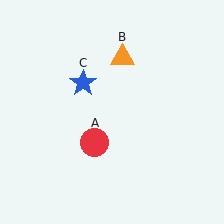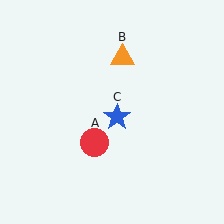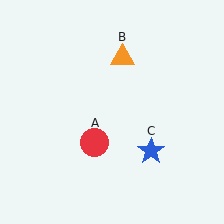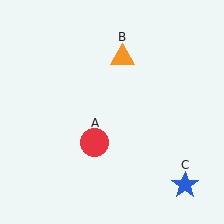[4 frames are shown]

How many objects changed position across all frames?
1 object changed position: blue star (object C).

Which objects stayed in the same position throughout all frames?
Red circle (object A) and orange triangle (object B) remained stationary.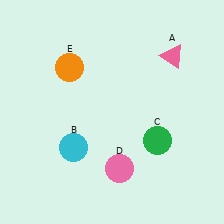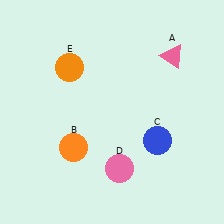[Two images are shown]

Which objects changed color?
B changed from cyan to orange. C changed from green to blue.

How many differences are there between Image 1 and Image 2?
There are 2 differences between the two images.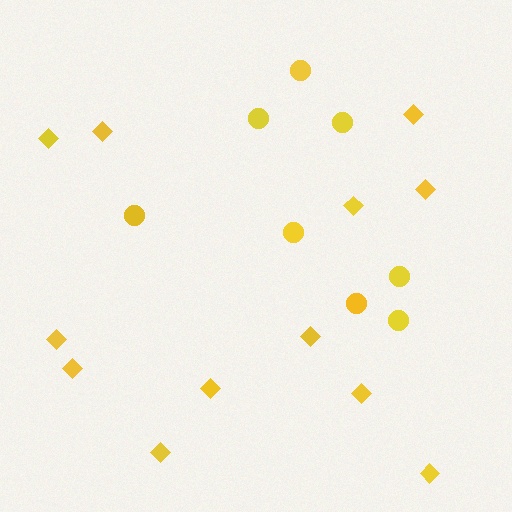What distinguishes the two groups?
There are 2 groups: one group of circles (8) and one group of diamonds (12).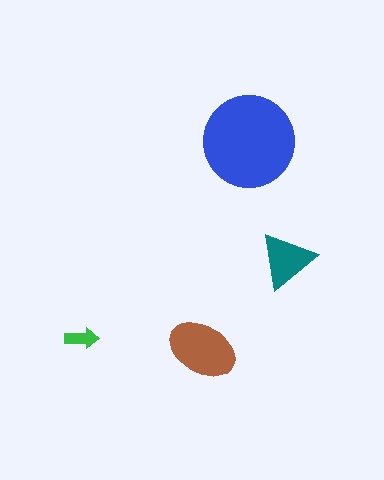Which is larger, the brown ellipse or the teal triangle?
The brown ellipse.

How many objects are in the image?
There are 4 objects in the image.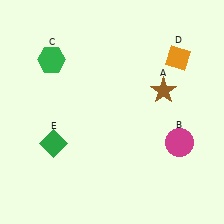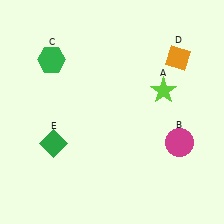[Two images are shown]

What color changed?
The star (A) changed from brown in Image 1 to lime in Image 2.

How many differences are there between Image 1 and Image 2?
There is 1 difference between the two images.